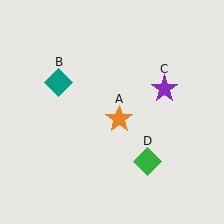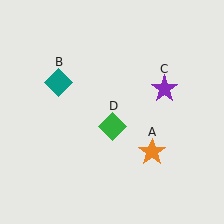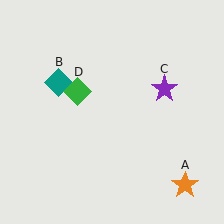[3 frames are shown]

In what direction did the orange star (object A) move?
The orange star (object A) moved down and to the right.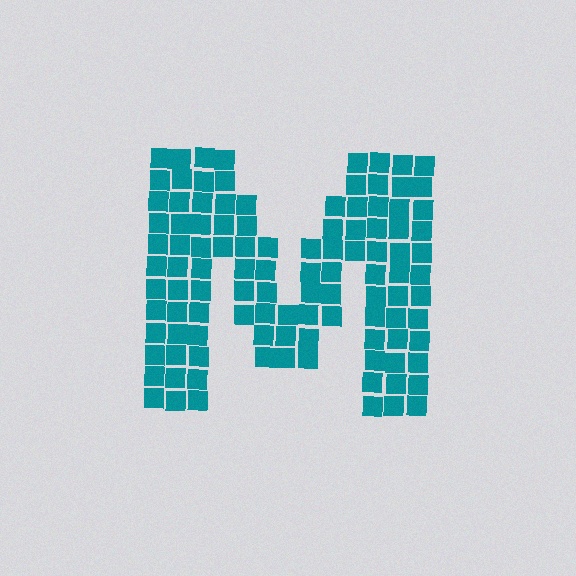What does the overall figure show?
The overall figure shows the letter M.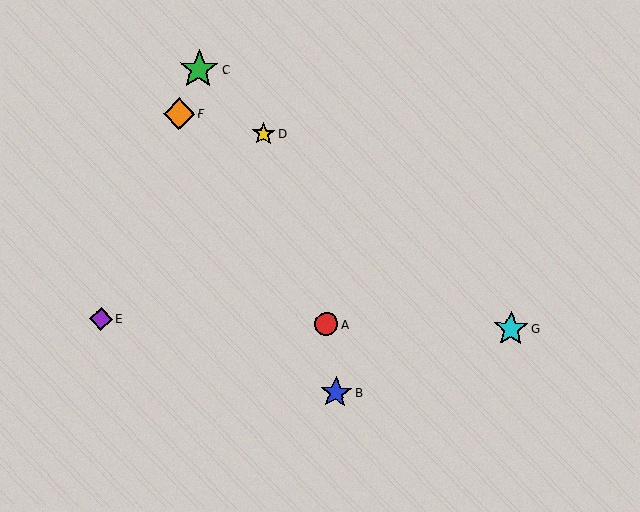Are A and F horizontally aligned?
No, A is at y≈324 and F is at y≈114.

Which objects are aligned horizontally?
Objects A, E, G are aligned horizontally.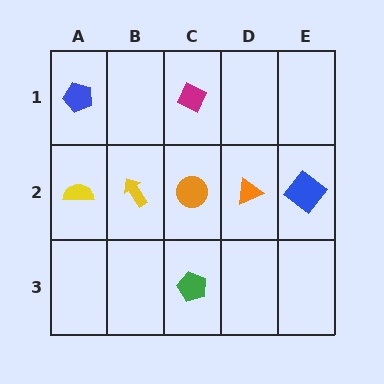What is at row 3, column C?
A green pentagon.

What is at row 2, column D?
An orange triangle.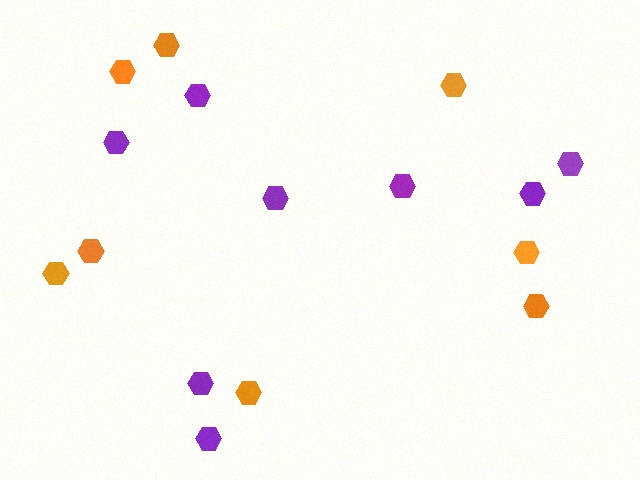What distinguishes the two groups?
There are 2 groups: one group of orange hexagons (8) and one group of purple hexagons (8).